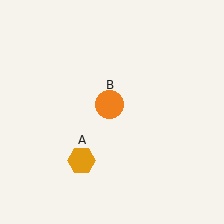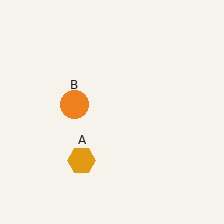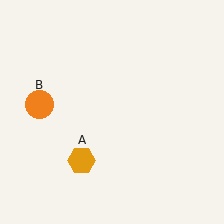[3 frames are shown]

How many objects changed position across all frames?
1 object changed position: orange circle (object B).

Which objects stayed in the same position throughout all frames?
Orange hexagon (object A) remained stationary.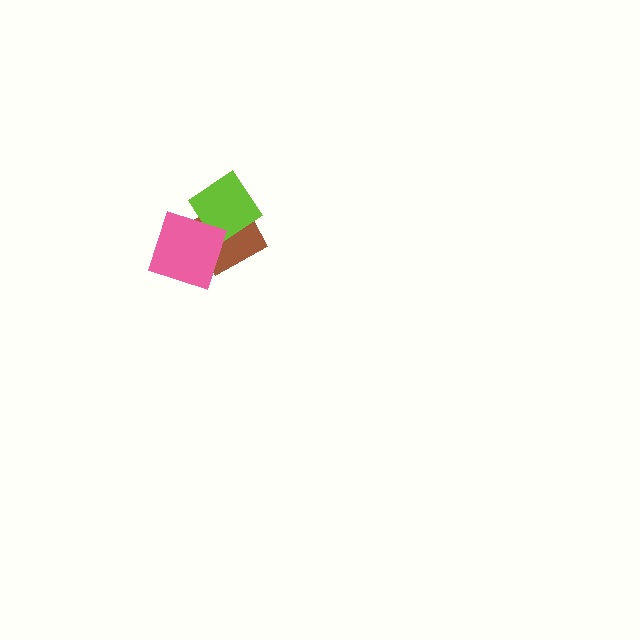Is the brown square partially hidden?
Yes, it is partially covered by another shape.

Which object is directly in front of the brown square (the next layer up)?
The lime diamond is directly in front of the brown square.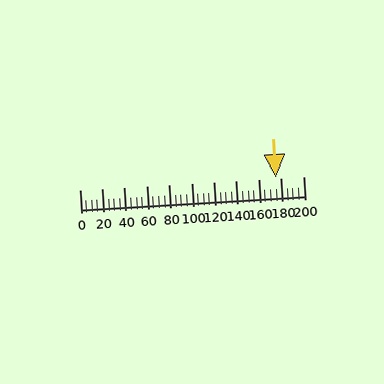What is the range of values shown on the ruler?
The ruler shows values from 0 to 200.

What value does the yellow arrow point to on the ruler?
The yellow arrow points to approximately 175.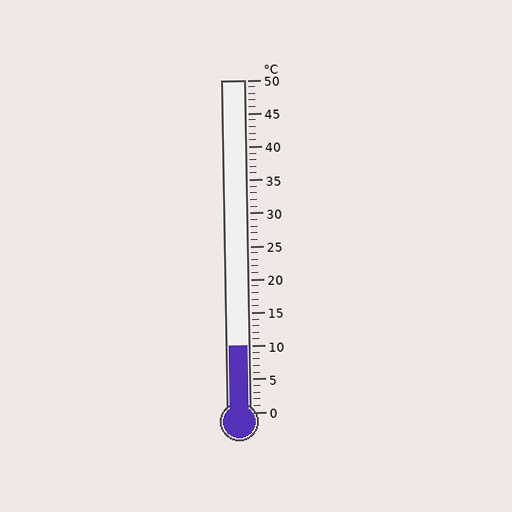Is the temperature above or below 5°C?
The temperature is above 5°C.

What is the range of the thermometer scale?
The thermometer scale ranges from 0°C to 50°C.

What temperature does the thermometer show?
The thermometer shows approximately 10°C.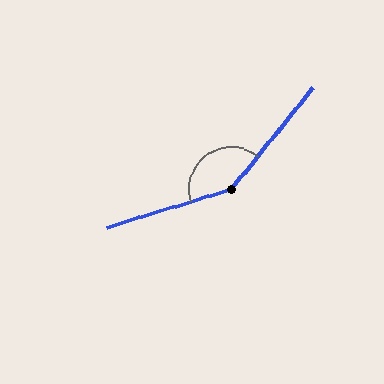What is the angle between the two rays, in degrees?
Approximately 146 degrees.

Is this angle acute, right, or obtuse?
It is obtuse.